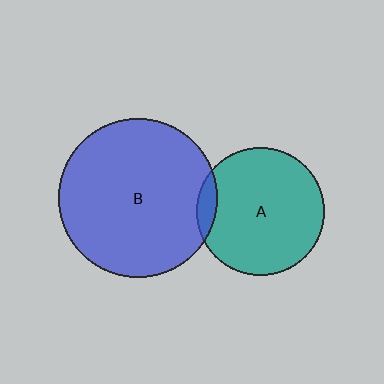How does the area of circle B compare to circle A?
Approximately 1.6 times.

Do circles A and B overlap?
Yes.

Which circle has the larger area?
Circle B (blue).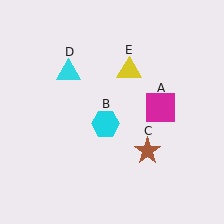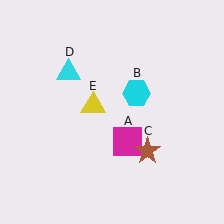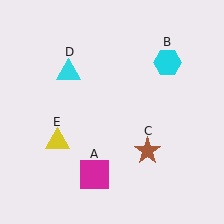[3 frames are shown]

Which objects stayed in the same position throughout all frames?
Brown star (object C) and cyan triangle (object D) remained stationary.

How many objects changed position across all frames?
3 objects changed position: magenta square (object A), cyan hexagon (object B), yellow triangle (object E).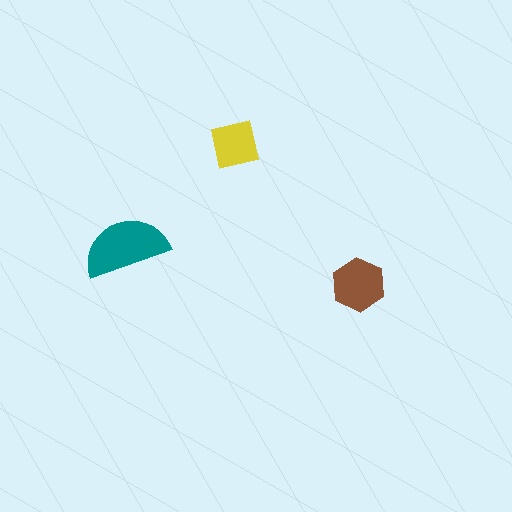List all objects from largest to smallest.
The teal semicircle, the brown hexagon, the yellow square.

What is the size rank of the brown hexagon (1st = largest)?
2nd.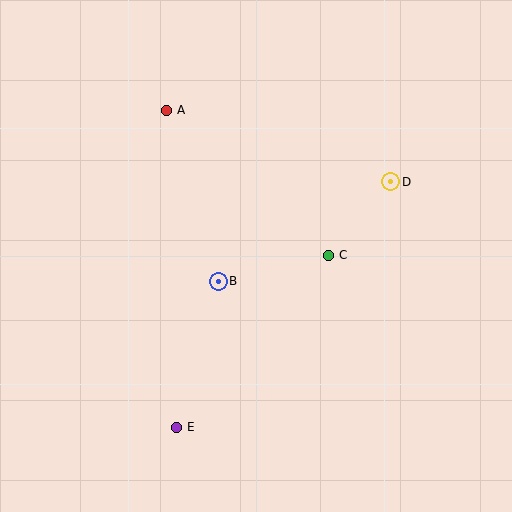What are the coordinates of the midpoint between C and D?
The midpoint between C and D is at (360, 219).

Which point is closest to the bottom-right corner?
Point C is closest to the bottom-right corner.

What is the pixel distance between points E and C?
The distance between E and C is 230 pixels.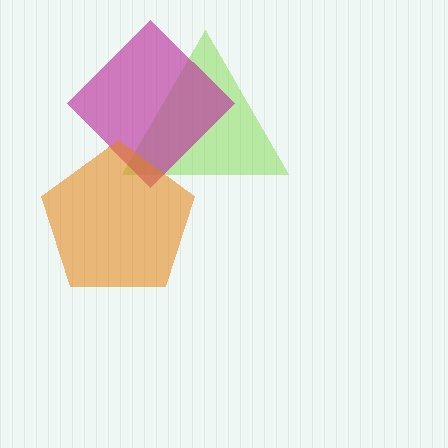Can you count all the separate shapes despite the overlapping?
Yes, there are 3 separate shapes.